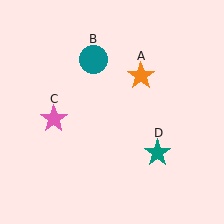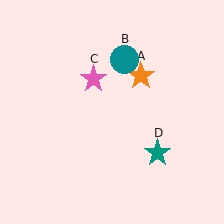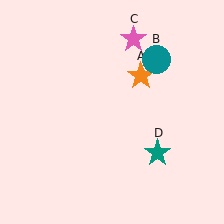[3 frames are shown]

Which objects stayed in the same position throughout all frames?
Orange star (object A) and teal star (object D) remained stationary.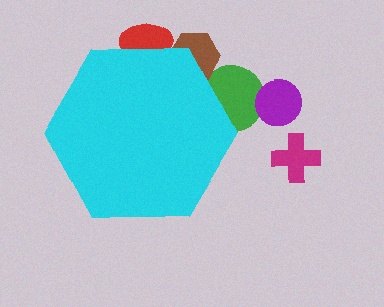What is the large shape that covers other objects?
A cyan hexagon.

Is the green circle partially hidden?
Yes, the green circle is partially hidden behind the cyan hexagon.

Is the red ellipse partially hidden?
Yes, the red ellipse is partially hidden behind the cyan hexagon.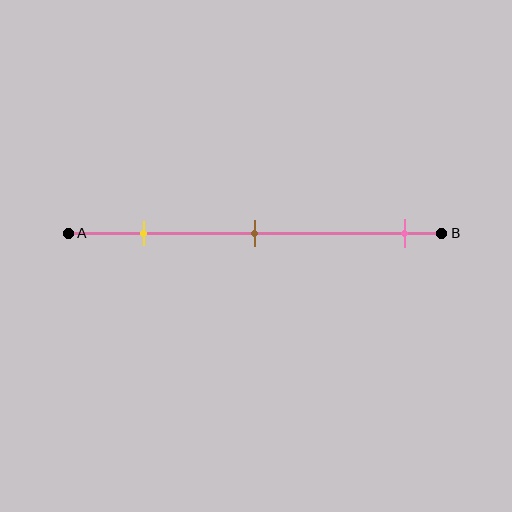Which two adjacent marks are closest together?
The yellow and brown marks are the closest adjacent pair.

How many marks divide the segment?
There are 3 marks dividing the segment.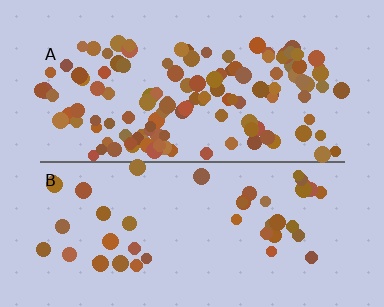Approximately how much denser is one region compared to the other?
Approximately 2.8× — region A over region B.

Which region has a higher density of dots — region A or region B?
A (the top).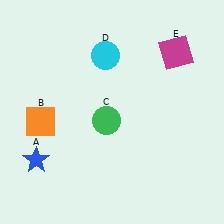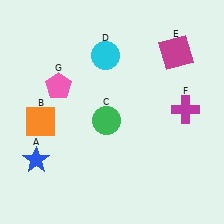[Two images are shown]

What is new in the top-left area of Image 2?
A pink pentagon (G) was added in the top-left area of Image 2.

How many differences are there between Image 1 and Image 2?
There are 2 differences between the two images.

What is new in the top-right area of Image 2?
A magenta cross (F) was added in the top-right area of Image 2.